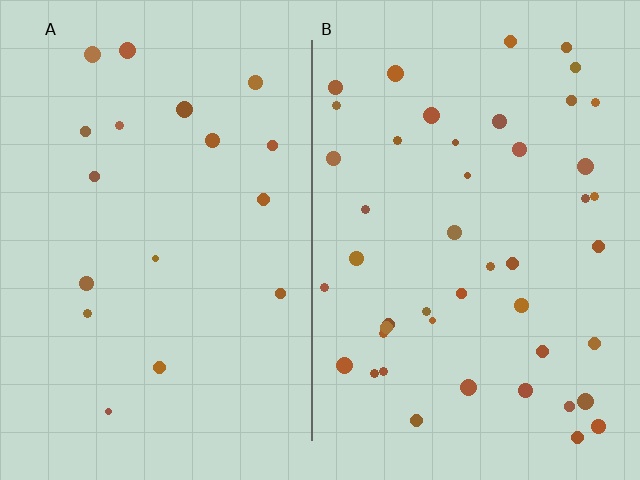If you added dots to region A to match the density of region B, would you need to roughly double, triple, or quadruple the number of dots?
Approximately triple.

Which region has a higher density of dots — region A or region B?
B (the right).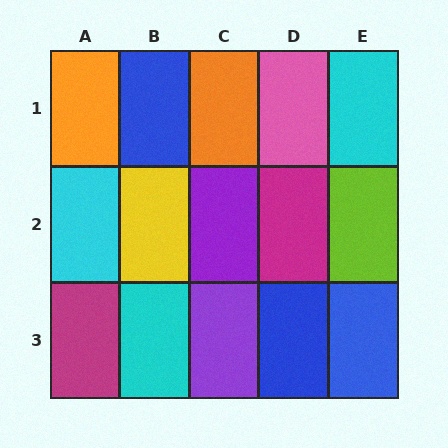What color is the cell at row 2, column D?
Magenta.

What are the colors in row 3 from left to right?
Magenta, cyan, purple, blue, blue.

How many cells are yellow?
1 cell is yellow.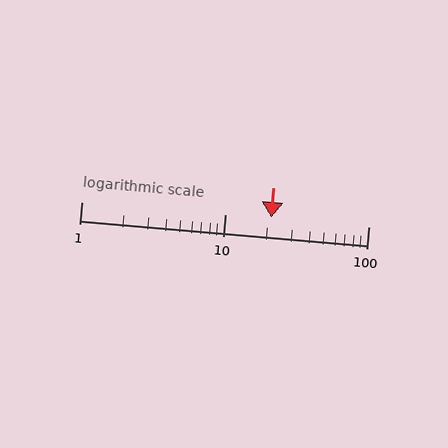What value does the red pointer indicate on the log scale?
The pointer indicates approximately 21.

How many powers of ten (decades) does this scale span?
The scale spans 2 decades, from 1 to 100.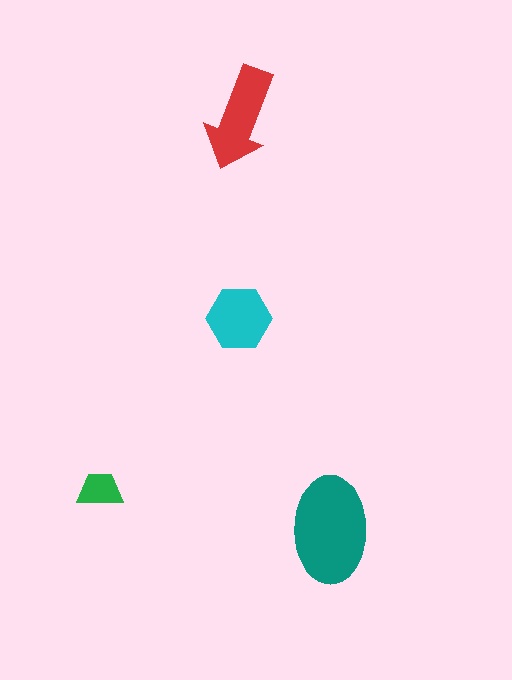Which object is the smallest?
The green trapezoid.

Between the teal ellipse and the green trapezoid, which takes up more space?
The teal ellipse.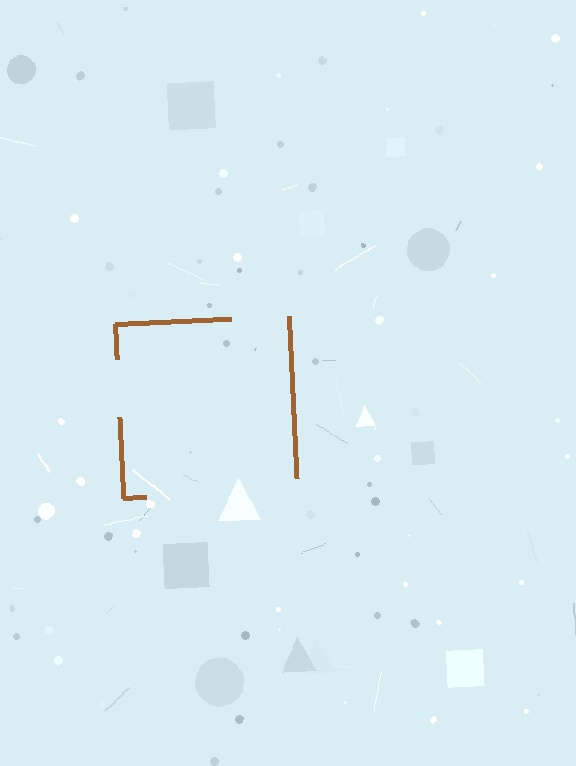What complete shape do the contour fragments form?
The contour fragments form a square.